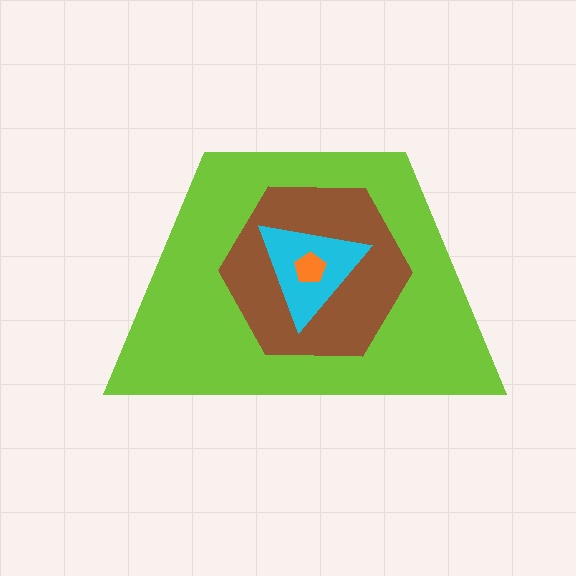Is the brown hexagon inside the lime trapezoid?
Yes.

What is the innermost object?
The orange pentagon.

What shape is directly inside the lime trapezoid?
The brown hexagon.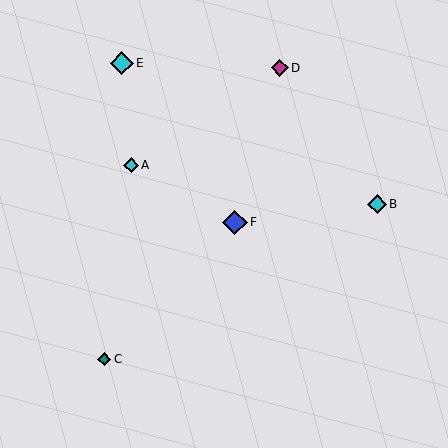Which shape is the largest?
The blue diamond (labeled F) is the largest.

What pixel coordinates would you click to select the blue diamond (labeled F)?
Click at (235, 222) to select the blue diamond F.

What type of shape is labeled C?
Shape C is a teal diamond.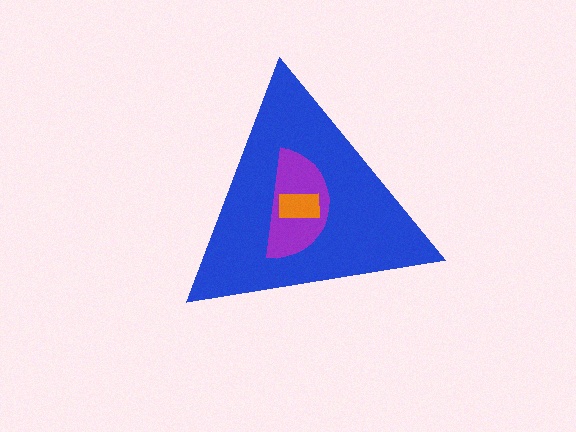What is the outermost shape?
The blue triangle.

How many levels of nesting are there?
3.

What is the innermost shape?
The orange rectangle.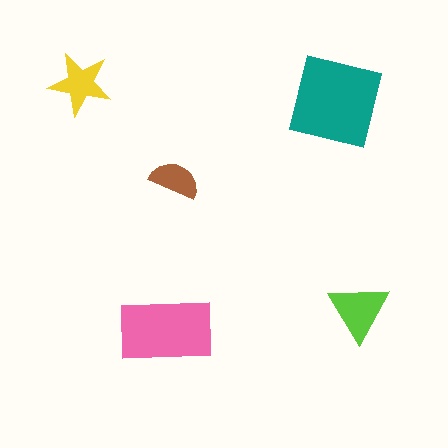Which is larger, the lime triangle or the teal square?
The teal square.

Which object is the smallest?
The brown semicircle.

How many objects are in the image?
There are 5 objects in the image.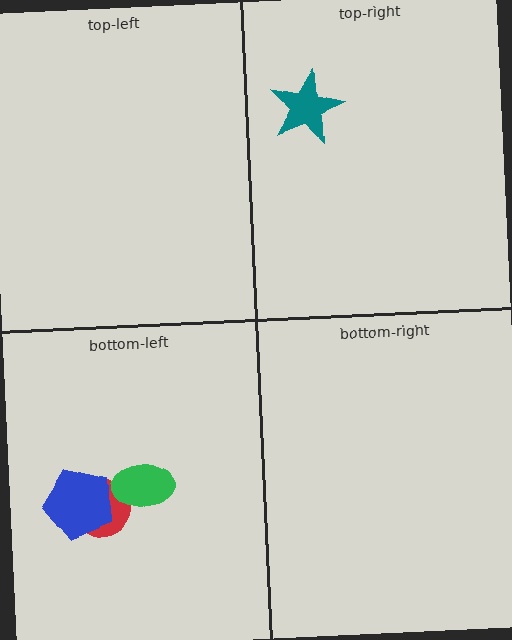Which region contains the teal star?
The top-right region.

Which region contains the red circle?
The bottom-left region.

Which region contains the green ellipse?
The bottom-left region.